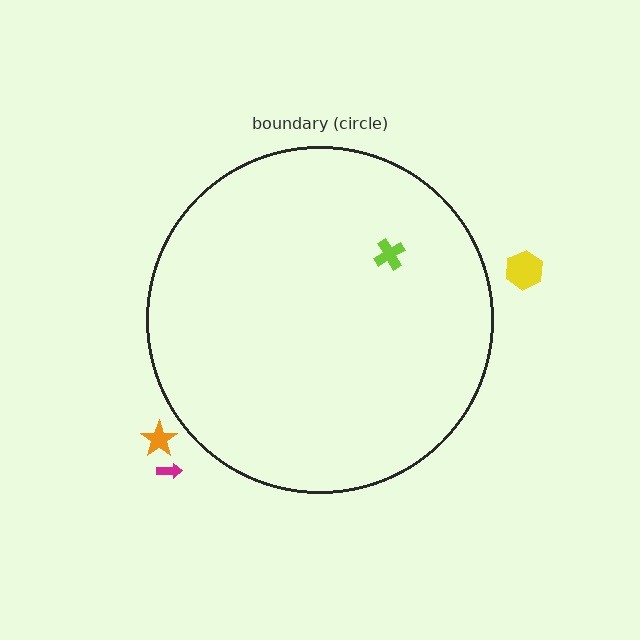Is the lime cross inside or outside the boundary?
Inside.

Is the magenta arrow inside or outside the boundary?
Outside.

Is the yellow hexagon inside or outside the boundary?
Outside.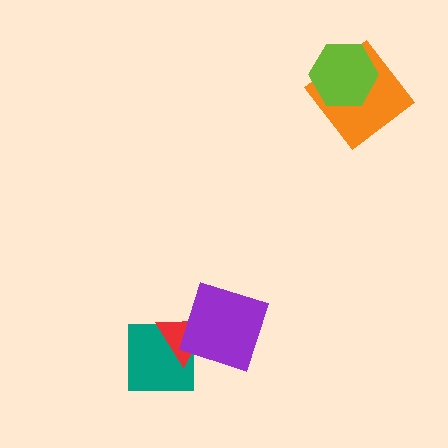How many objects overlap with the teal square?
1 object overlaps with the teal square.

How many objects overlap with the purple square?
1 object overlaps with the purple square.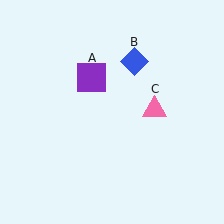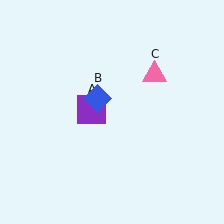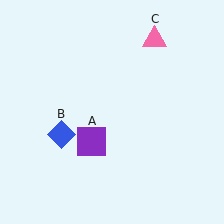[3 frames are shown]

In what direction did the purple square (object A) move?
The purple square (object A) moved down.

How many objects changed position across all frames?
3 objects changed position: purple square (object A), blue diamond (object B), pink triangle (object C).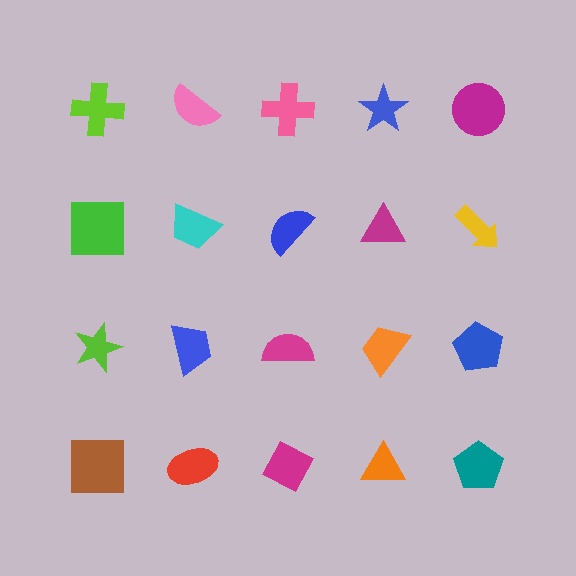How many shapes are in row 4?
5 shapes.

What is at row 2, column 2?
A cyan trapezoid.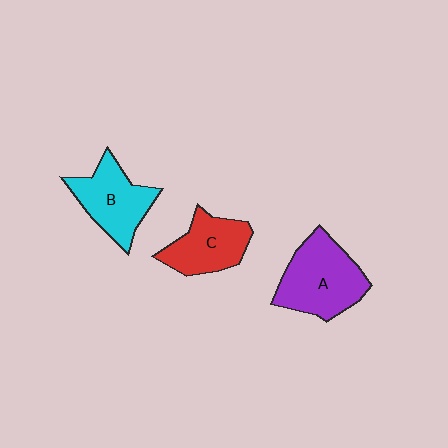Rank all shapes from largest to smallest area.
From largest to smallest: A (purple), B (cyan), C (red).